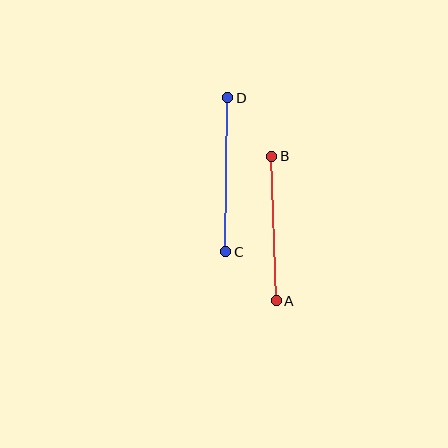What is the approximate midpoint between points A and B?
The midpoint is at approximately (274, 229) pixels.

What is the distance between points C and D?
The distance is approximately 154 pixels.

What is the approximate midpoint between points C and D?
The midpoint is at approximately (227, 175) pixels.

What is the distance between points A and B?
The distance is approximately 145 pixels.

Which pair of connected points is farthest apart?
Points C and D are farthest apart.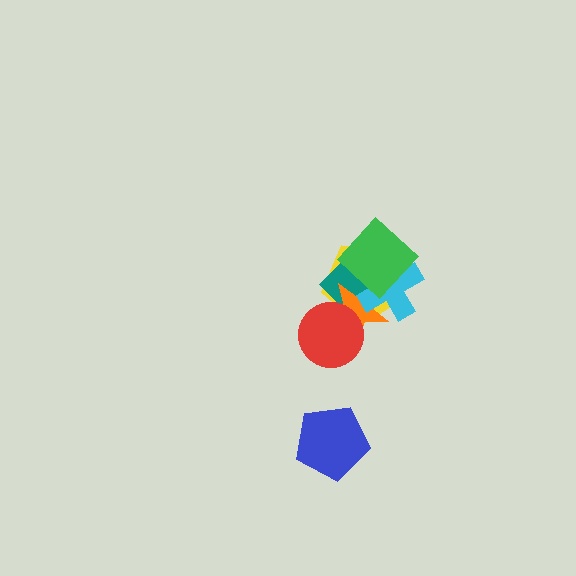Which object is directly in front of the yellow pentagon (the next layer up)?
The teal diamond is directly in front of the yellow pentagon.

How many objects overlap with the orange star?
4 objects overlap with the orange star.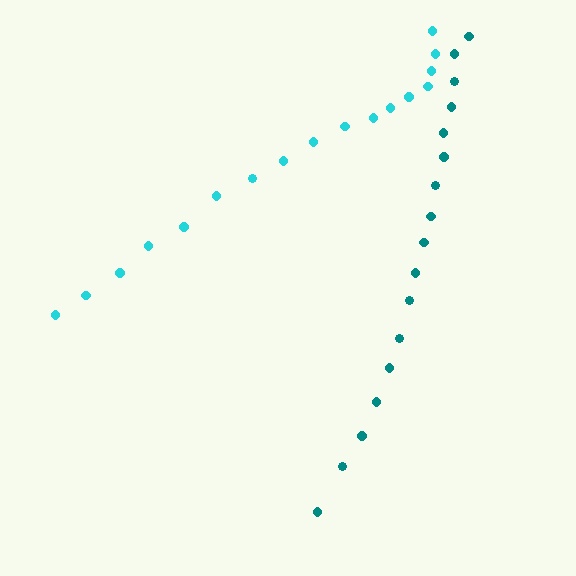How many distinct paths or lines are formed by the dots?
There are 2 distinct paths.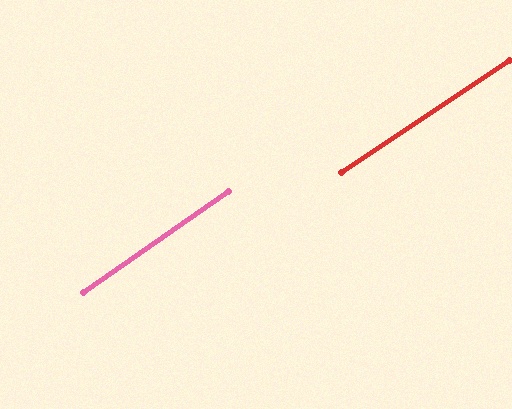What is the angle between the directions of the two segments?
Approximately 1 degree.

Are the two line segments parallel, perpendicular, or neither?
Parallel — their directions differ by only 1.2°.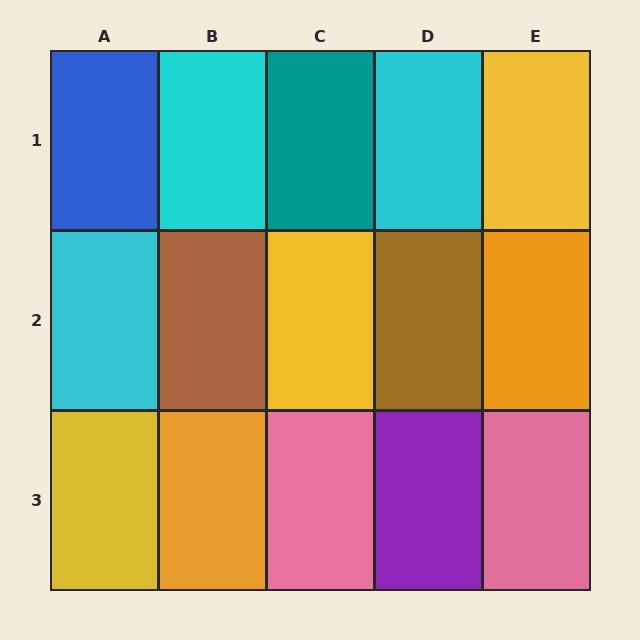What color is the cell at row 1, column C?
Teal.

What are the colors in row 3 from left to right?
Yellow, orange, pink, purple, pink.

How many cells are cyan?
3 cells are cyan.